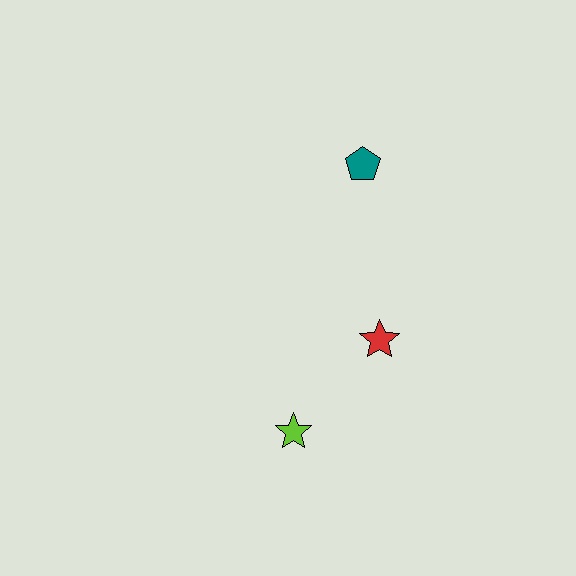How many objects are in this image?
There are 3 objects.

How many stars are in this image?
There are 2 stars.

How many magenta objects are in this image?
There are no magenta objects.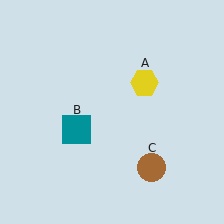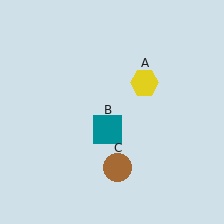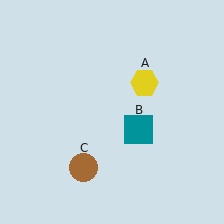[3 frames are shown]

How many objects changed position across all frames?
2 objects changed position: teal square (object B), brown circle (object C).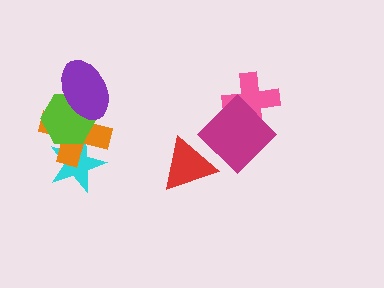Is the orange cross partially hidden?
Yes, it is partially covered by another shape.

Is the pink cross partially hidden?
Yes, it is partially covered by another shape.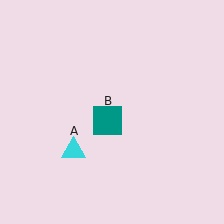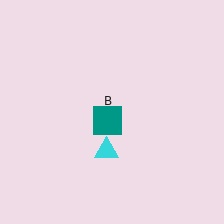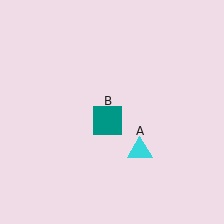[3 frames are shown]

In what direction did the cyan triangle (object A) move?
The cyan triangle (object A) moved right.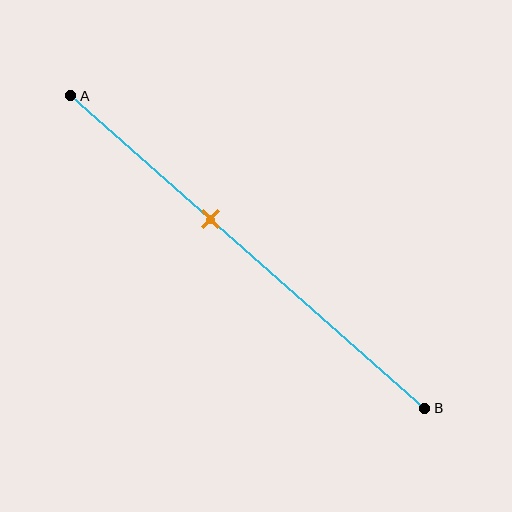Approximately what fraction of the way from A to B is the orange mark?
The orange mark is approximately 40% of the way from A to B.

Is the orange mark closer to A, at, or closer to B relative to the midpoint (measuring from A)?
The orange mark is closer to point A than the midpoint of segment AB.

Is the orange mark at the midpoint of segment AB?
No, the mark is at about 40% from A, not at the 50% midpoint.